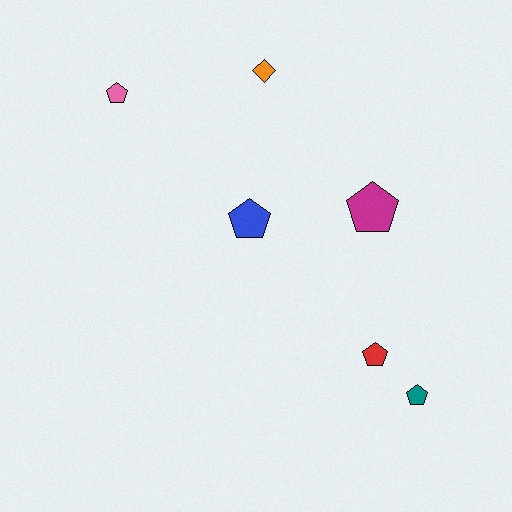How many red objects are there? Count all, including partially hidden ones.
There is 1 red object.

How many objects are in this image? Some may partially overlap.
There are 6 objects.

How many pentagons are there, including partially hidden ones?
There are 5 pentagons.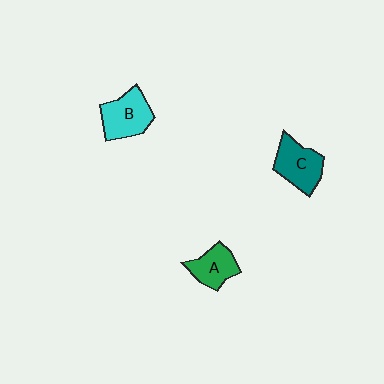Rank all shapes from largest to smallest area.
From largest to smallest: B (cyan), C (teal), A (green).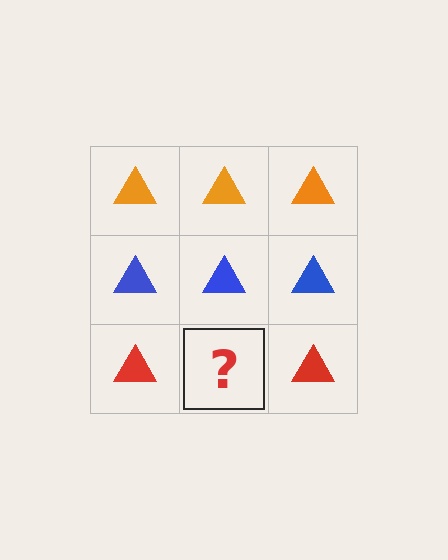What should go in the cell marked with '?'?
The missing cell should contain a red triangle.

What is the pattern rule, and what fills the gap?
The rule is that each row has a consistent color. The gap should be filled with a red triangle.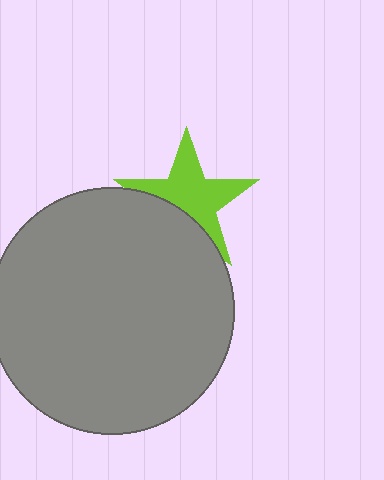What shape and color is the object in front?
The object in front is a gray circle.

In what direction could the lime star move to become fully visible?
The lime star could move up. That would shift it out from behind the gray circle entirely.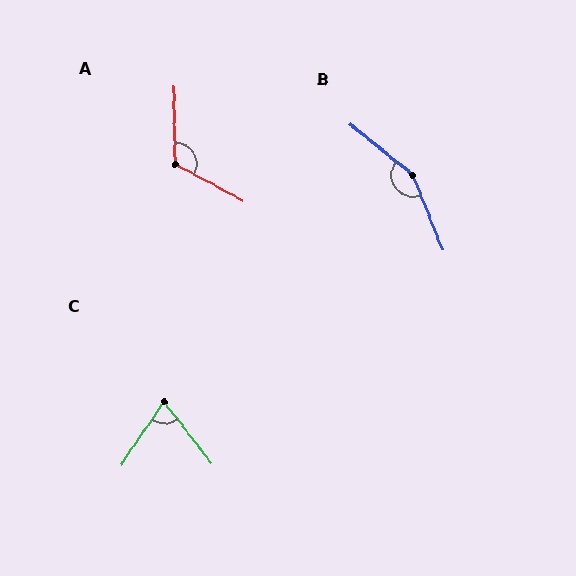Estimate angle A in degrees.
Approximately 119 degrees.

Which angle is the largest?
B, at approximately 151 degrees.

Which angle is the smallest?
C, at approximately 72 degrees.